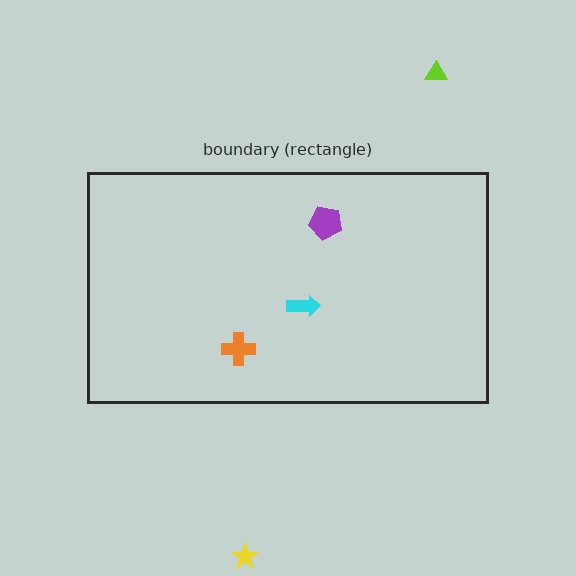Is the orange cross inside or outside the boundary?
Inside.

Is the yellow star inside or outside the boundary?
Outside.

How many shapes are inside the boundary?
3 inside, 2 outside.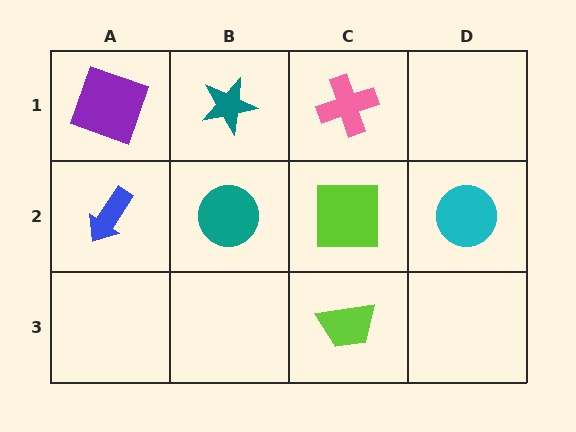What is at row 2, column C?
A lime square.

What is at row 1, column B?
A teal star.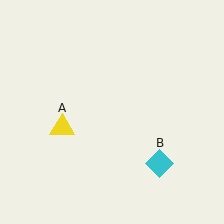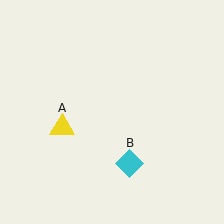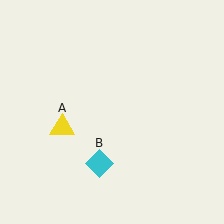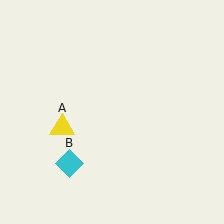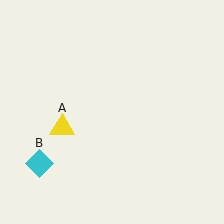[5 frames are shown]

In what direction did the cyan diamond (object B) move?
The cyan diamond (object B) moved left.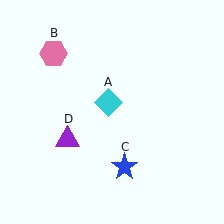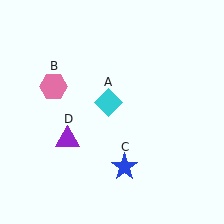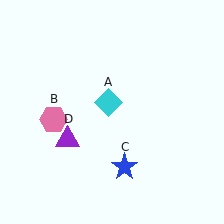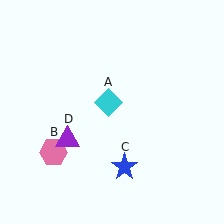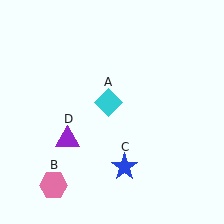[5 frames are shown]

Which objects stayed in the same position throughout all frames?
Cyan diamond (object A) and blue star (object C) and purple triangle (object D) remained stationary.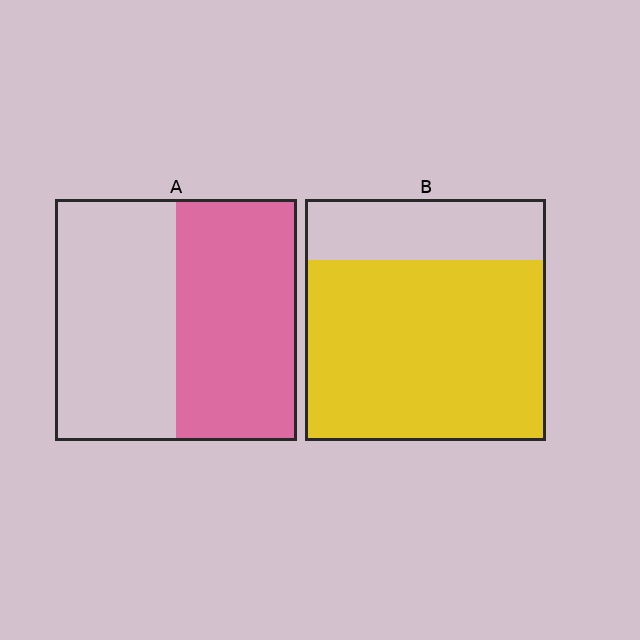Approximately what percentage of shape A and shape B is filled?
A is approximately 50% and B is approximately 75%.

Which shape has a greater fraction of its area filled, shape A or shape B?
Shape B.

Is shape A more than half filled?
Roughly half.